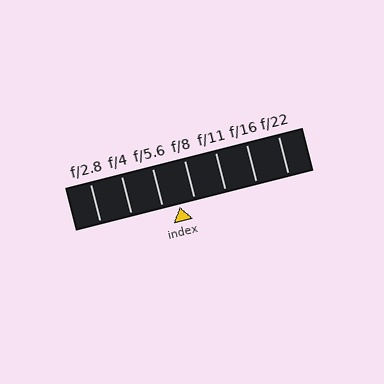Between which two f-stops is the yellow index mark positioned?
The index mark is between f/5.6 and f/8.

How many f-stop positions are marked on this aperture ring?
There are 7 f-stop positions marked.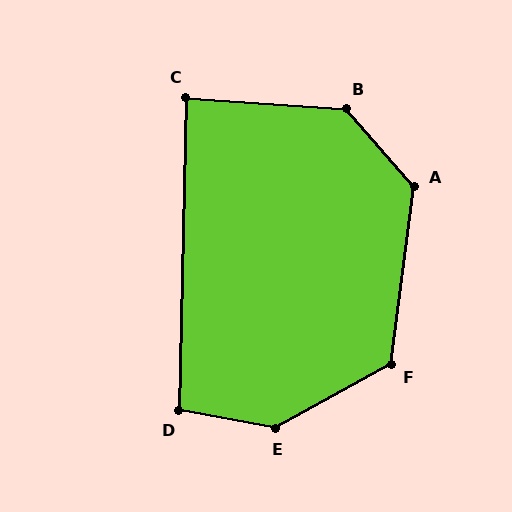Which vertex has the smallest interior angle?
C, at approximately 88 degrees.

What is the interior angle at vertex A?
Approximately 131 degrees (obtuse).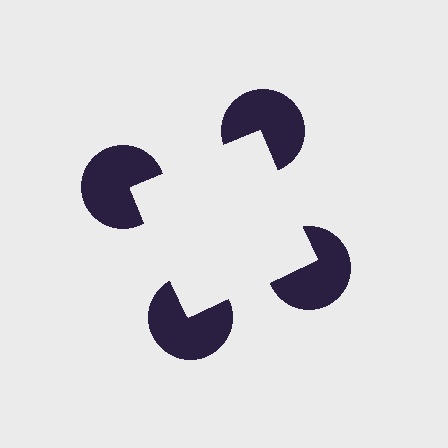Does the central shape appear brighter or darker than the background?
It typically appears slightly brighter than the background, even though no actual brightness change is drawn.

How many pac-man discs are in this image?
There are 4 — one at each vertex of the illusory square.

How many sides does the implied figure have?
4 sides.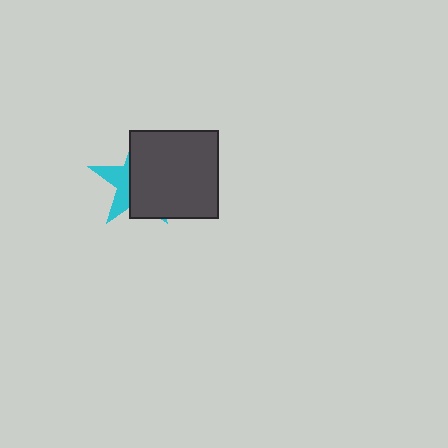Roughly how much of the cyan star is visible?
A small part of it is visible (roughly 35%).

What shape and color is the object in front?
The object in front is a dark gray square.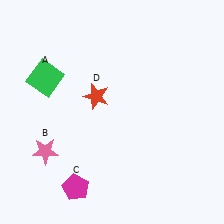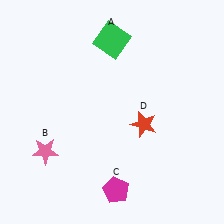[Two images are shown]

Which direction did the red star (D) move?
The red star (D) moved right.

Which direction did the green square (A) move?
The green square (A) moved right.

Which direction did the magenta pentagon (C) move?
The magenta pentagon (C) moved right.